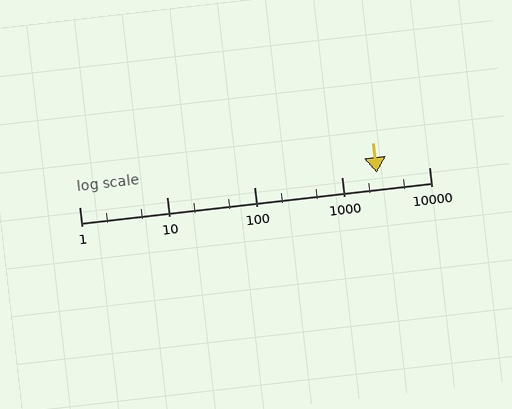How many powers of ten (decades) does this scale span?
The scale spans 4 decades, from 1 to 10000.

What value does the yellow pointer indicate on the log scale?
The pointer indicates approximately 2500.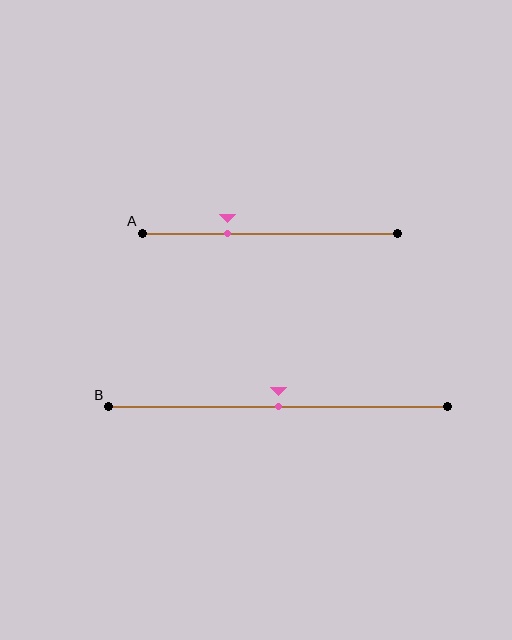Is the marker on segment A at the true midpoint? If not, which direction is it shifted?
No, the marker on segment A is shifted to the left by about 17% of the segment length.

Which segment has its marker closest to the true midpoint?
Segment B has its marker closest to the true midpoint.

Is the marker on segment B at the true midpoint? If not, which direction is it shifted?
Yes, the marker on segment B is at the true midpoint.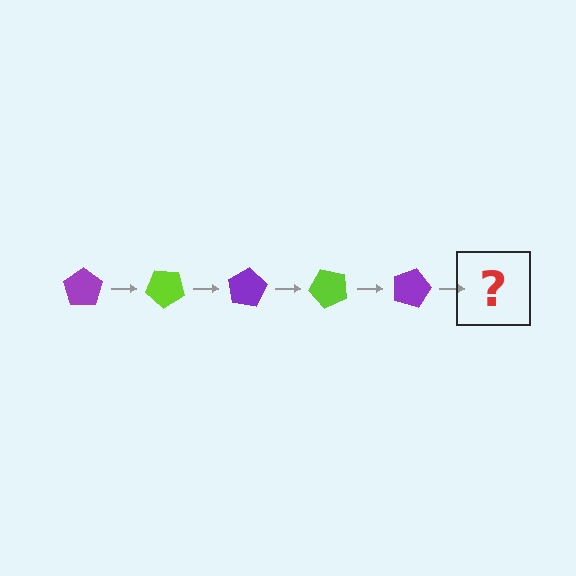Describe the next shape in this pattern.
It should be a lime pentagon, rotated 200 degrees from the start.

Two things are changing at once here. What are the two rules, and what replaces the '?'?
The two rules are that it rotates 40 degrees each step and the color cycles through purple and lime. The '?' should be a lime pentagon, rotated 200 degrees from the start.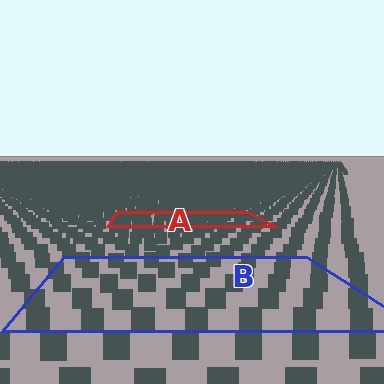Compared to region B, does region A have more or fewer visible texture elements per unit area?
Region A has more texture elements per unit area — they are packed more densely because it is farther away.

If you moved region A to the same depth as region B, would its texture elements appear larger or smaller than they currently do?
They would appear larger. At a closer depth, the same texture elements are projected at a bigger on-screen size.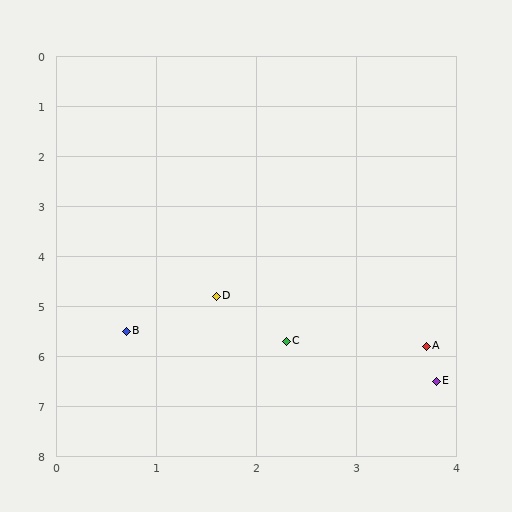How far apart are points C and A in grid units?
Points C and A are about 1.4 grid units apart.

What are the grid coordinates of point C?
Point C is at approximately (2.3, 5.7).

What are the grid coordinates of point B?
Point B is at approximately (0.7, 5.5).